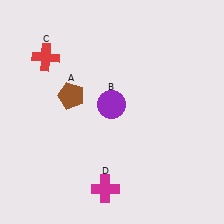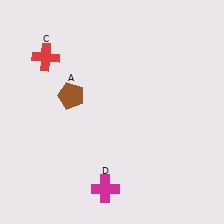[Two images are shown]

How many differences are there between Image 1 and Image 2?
There is 1 difference between the two images.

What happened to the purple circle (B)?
The purple circle (B) was removed in Image 2. It was in the top-left area of Image 1.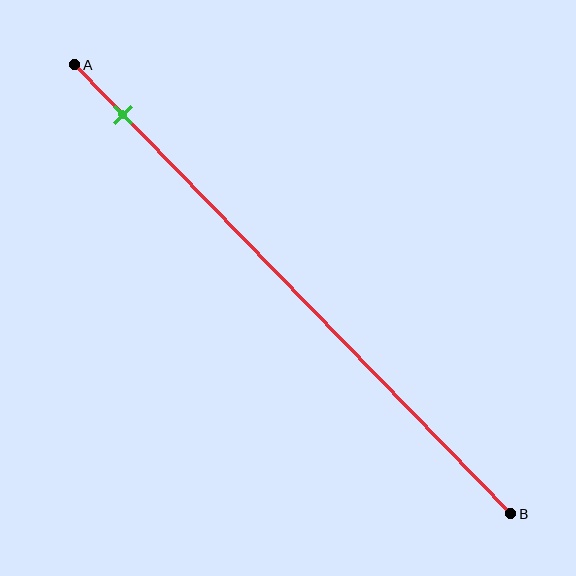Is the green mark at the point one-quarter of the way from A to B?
No, the mark is at about 10% from A, not at the 25% one-quarter point.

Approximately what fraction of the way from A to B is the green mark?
The green mark is approximately 10% of the way from A to B.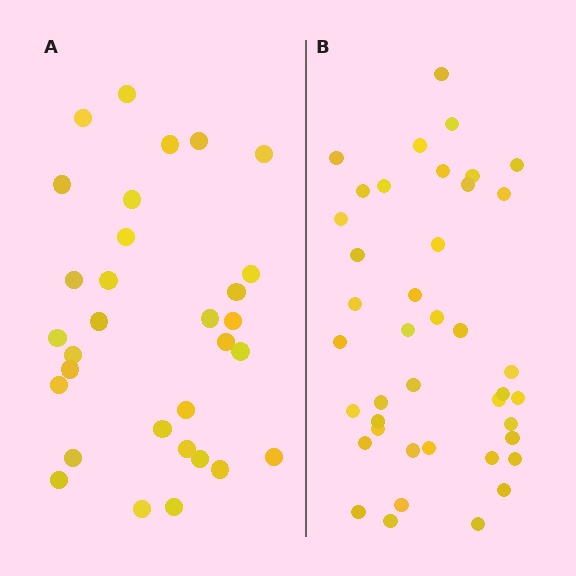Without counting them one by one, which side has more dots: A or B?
Region B (the right region) has more dots.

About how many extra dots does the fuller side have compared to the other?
Region B has roughly 10 or so more dots than region A.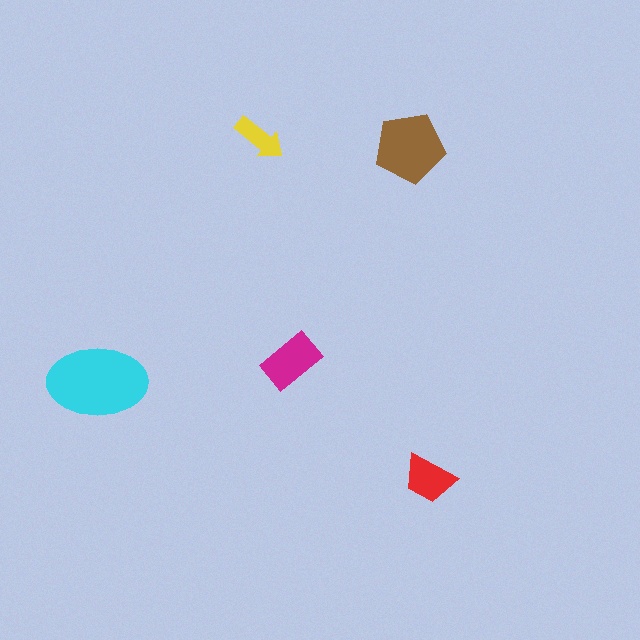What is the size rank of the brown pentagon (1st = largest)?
2nd.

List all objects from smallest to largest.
The yellow arrow, the red trapezoid, the magenta rectangle, the brown pentagon, the cyan ellipse.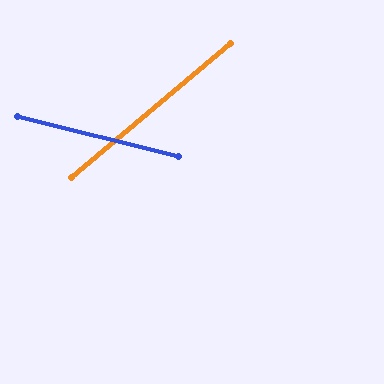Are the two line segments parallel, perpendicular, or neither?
Neither parallel nor perpendicular — they differ by about 54°.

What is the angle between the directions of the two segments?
Approximately 54 degrees.